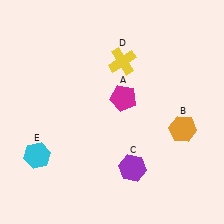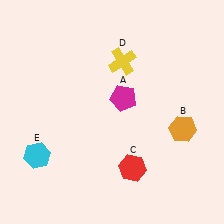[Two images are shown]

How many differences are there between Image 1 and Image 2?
There is 1 difference between the two images.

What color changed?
The hexagon (C) changed from purple in Image 1 to red in Image 2.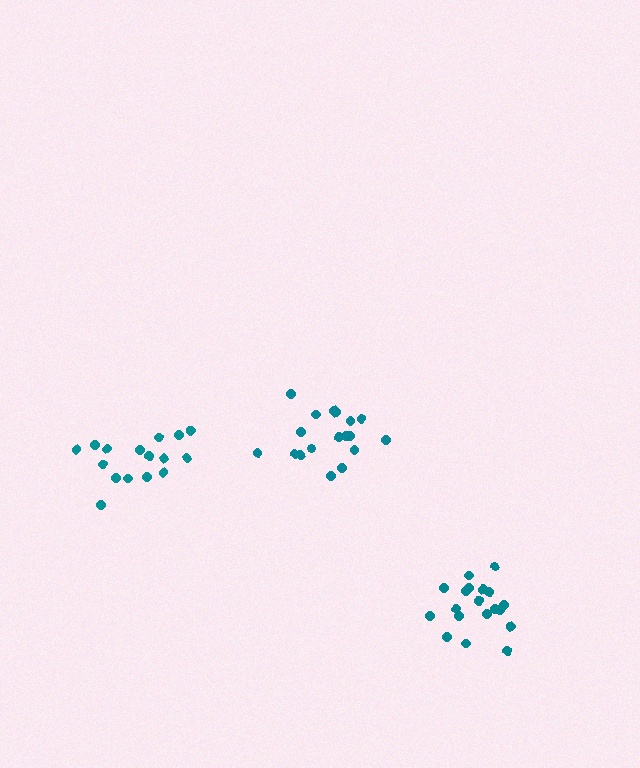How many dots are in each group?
Group 1: 19 dots, Group 2: 18 dots, Group 3: 16 dots (53 total).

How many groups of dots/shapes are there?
There are 3 groups.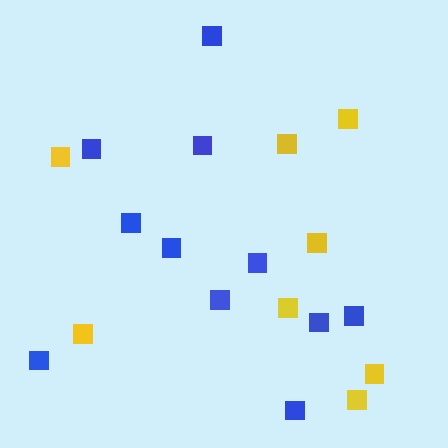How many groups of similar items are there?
There are 2 groups: one group of blue squares (11) and one group of yellow squares (8).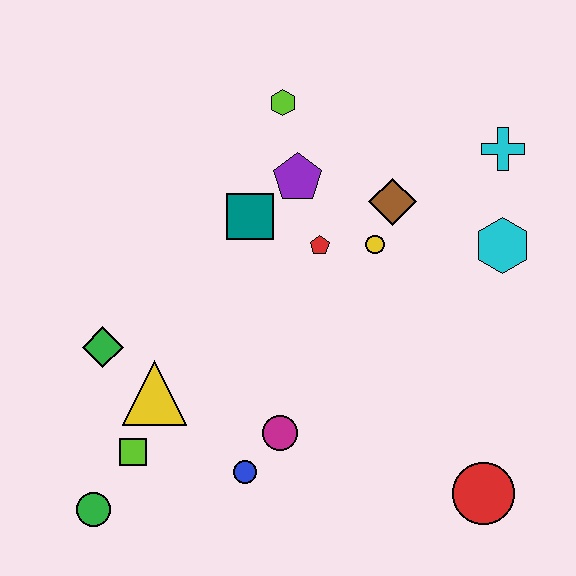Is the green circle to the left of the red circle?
Yes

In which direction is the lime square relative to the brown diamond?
The lime square is to the left of the brown diamond.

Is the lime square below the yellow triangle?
Yes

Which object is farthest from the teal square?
The red circle is farthest from the teal square.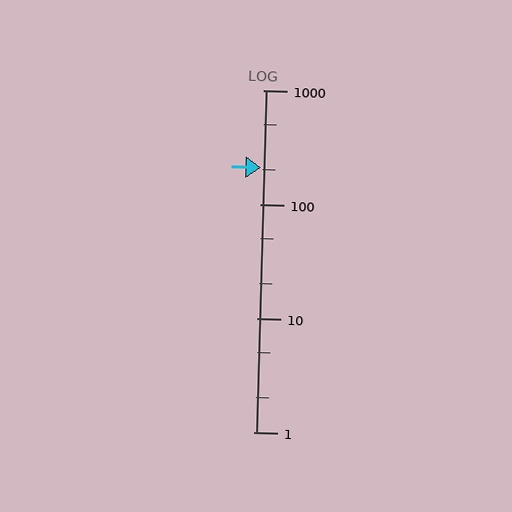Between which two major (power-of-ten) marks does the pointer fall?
The pointer is between 100 and 1000.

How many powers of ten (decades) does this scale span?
The scale spans 3 decades, from 1 to 1000.